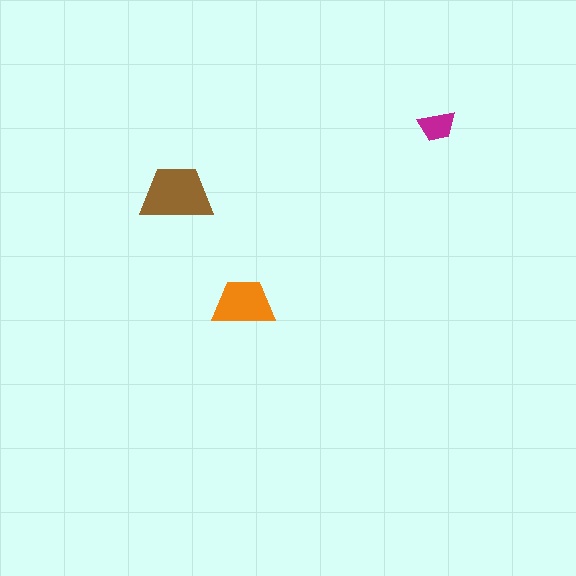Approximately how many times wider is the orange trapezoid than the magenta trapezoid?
About 1.5 times wider.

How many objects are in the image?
There are 3 objects in the image.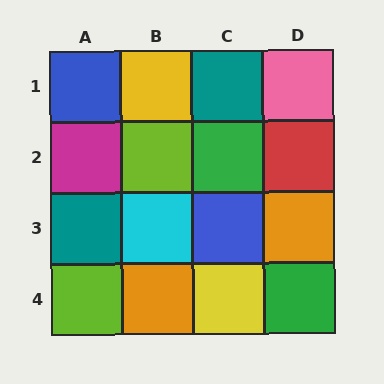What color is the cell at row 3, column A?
Teal.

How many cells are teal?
2 cells are teal.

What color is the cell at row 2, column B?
Lime.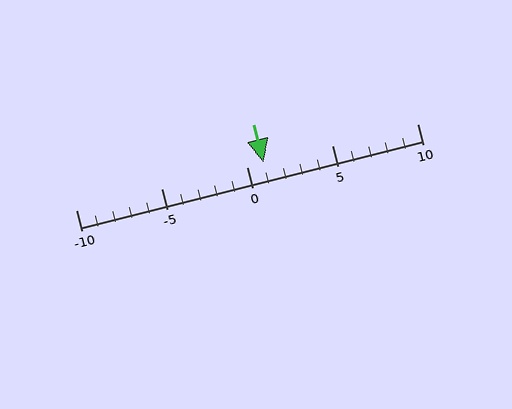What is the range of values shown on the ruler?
The ruler shows values from -10 to 10.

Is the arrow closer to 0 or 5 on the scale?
The arrow is closer to 0.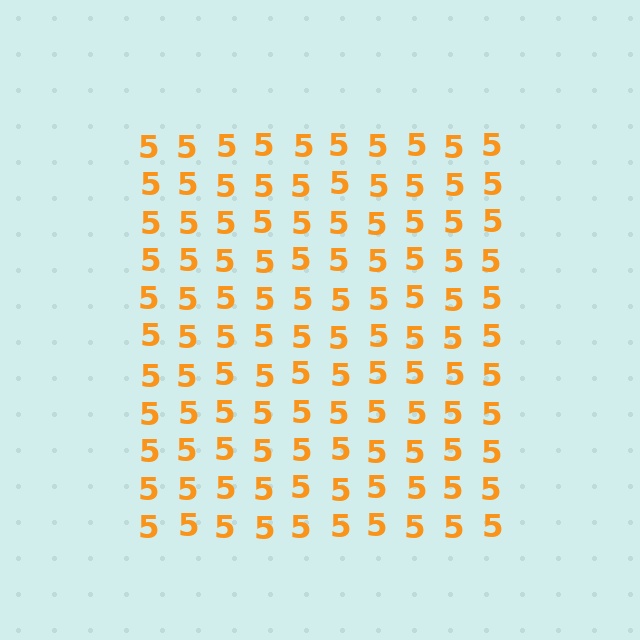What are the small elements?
The small elements are digit 5's.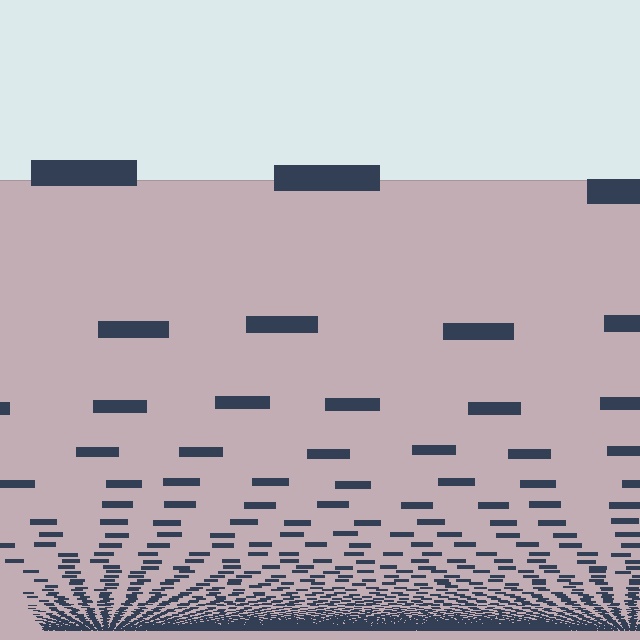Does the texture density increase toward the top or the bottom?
Density increases toward the bottom.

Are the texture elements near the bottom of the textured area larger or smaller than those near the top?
Smaller. The gradient is inverted — elements near the bottom are smaller and denser.